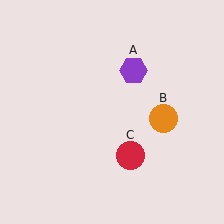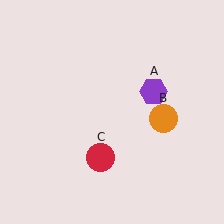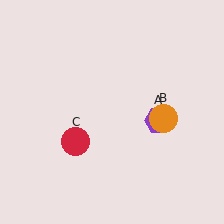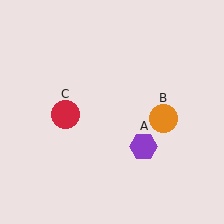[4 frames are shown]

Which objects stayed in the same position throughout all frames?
Orange circle (object B) remained stationary.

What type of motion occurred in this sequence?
The purple hexagon (object A), red circle (object C) rotated clockwise around the center of the scene.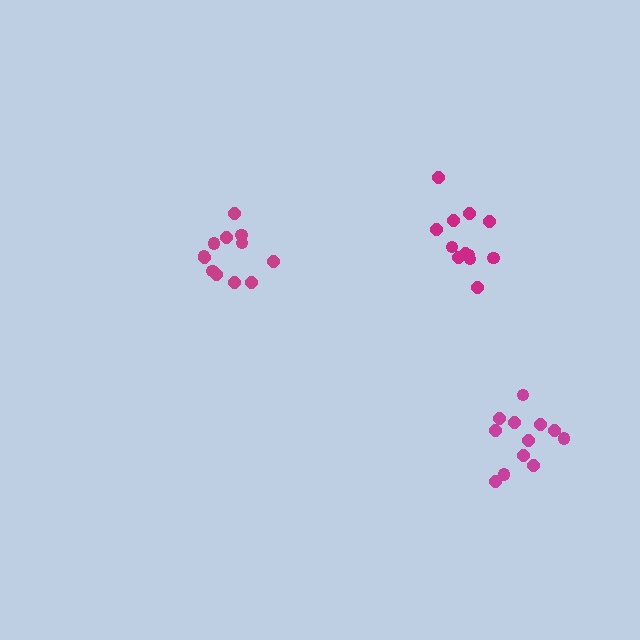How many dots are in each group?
Group 1: 12 dots, Group 2: 12 dots, Group 3: 12 dots (36 total).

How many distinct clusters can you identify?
There are 3 distinct clusters.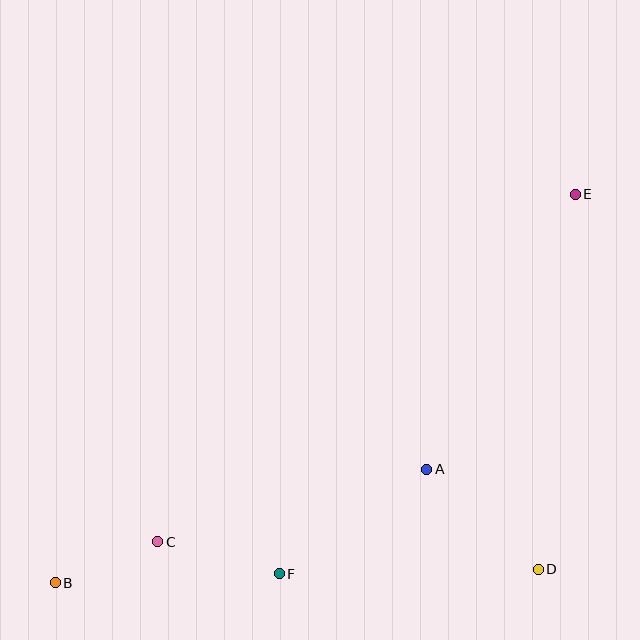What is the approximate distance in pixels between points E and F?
The distance between E and F is approximately 481 pixels.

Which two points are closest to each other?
Points B and C are closest to each other.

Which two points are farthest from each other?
Points B and E are farthest from each other.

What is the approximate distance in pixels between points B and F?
The distance between B and F is approximately 225 pixels.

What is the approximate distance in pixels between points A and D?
The distance between A and D is approximately 150 pixels.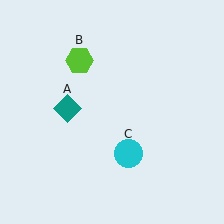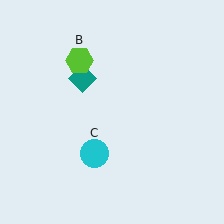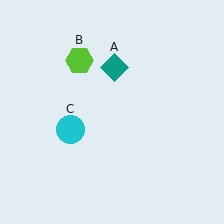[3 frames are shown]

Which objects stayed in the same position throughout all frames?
Lime hexagon (object B) remained stationary.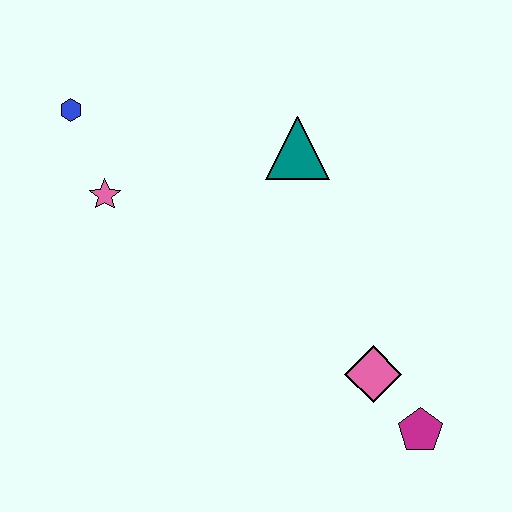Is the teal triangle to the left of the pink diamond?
Yes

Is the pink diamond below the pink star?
Yes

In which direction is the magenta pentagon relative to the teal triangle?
The magenta pentagon is below the teal triangle.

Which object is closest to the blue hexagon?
The pink star is closest to the blue hexagon.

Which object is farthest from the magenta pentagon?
The blue hexagon is farthest from the magenta pentagon.